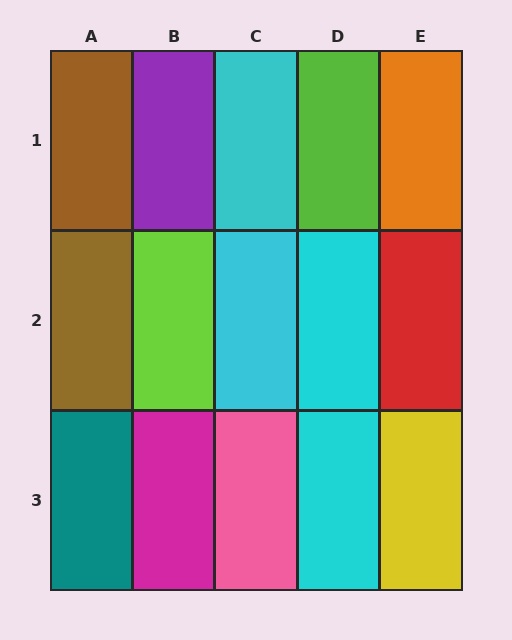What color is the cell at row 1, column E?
Orange.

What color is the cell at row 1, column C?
Cyan.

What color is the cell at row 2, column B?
Lime.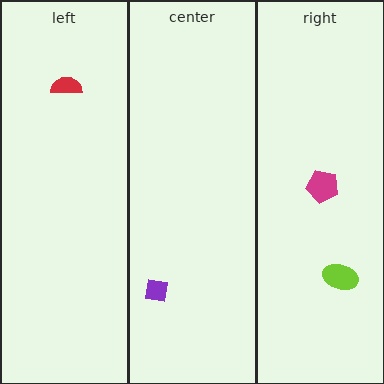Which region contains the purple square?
The center region.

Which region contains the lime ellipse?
The right region.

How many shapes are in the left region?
1.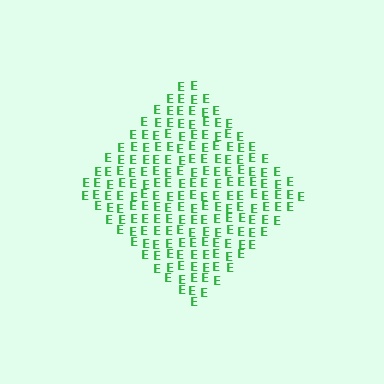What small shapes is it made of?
It is made of small letter E's.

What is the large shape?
The large shape is a diamond.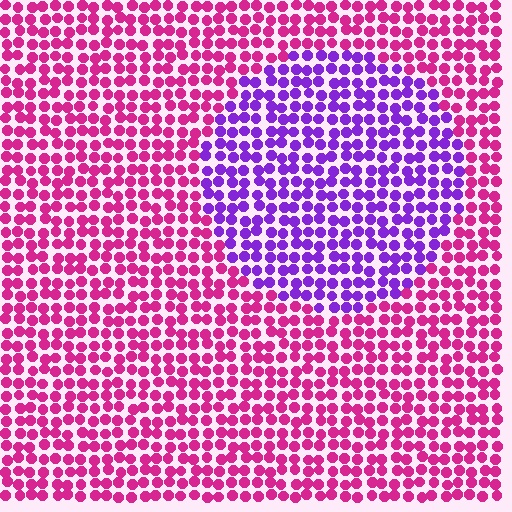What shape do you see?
I see a circle.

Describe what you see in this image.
The image is filled with small magenta elements in a uniform arrangement. A circle-shaped region is visible where the elements are tinted to a slightly different hue, forming a subtle color boundary.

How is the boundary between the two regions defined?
The boundary is defined purely by a slight shift in hue (about 52 degrees). Spacing, size, and orientation are identical on both sides.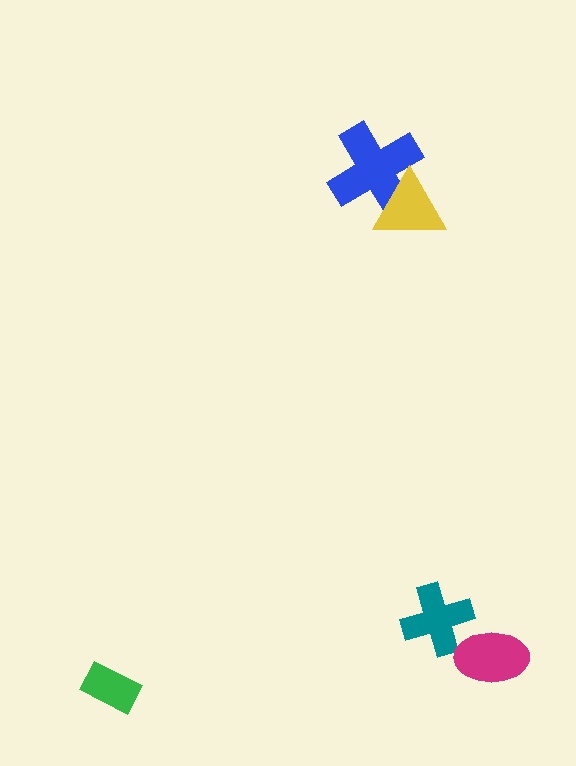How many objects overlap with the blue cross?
1 object overlaps with the blue cross.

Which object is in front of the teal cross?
The magenta ellipse is in front of the teal cross.